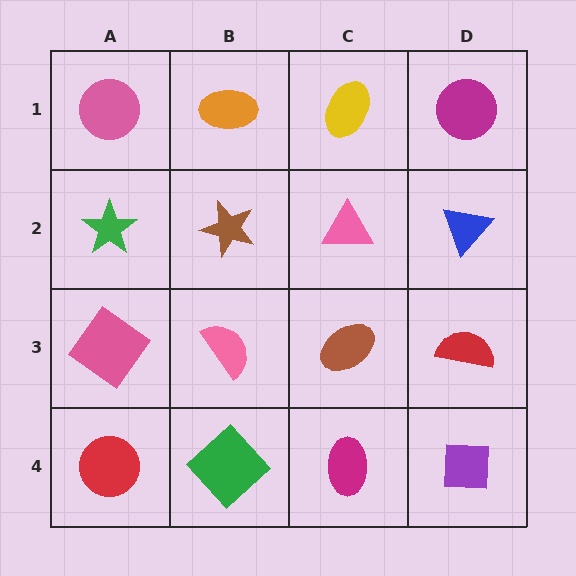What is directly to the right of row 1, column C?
A magenta circle.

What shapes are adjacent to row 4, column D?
A red semicircle (row 3, column D), a magenta ellipse (row 4, column C).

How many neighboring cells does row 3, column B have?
4.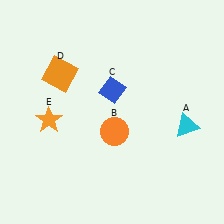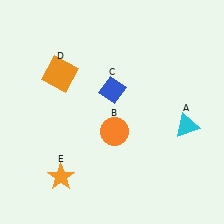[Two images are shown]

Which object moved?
The orange star (E) moved down.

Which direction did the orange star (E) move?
The orange star (E) moved down.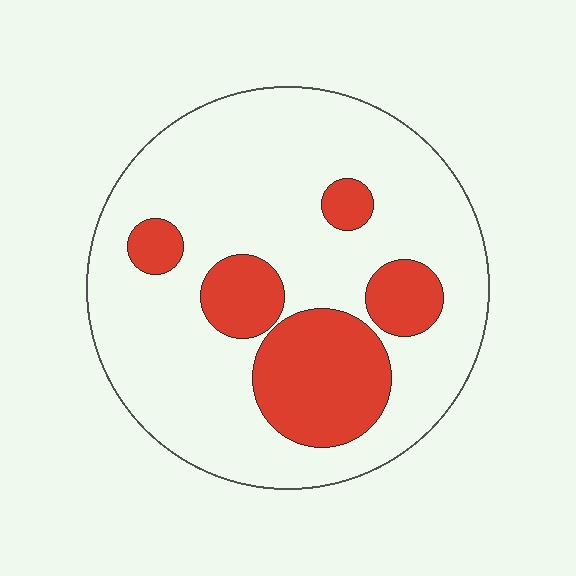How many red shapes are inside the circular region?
5.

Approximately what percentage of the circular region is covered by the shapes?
Approximately 25%.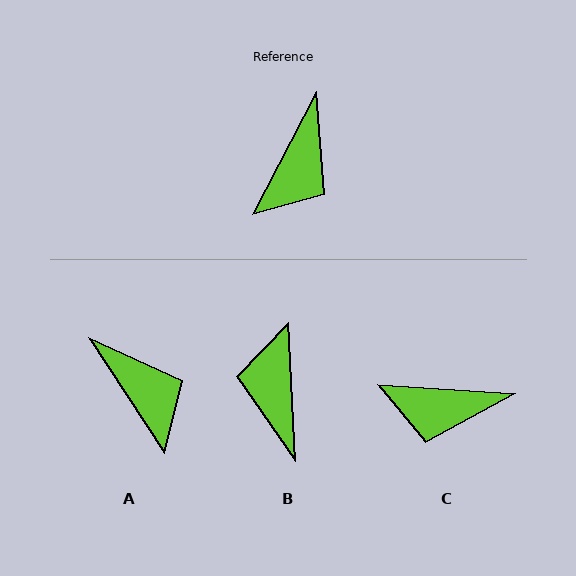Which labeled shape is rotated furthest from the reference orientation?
B, about 150 degrees away.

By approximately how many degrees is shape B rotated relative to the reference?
Approximately 150 degrees clockwise.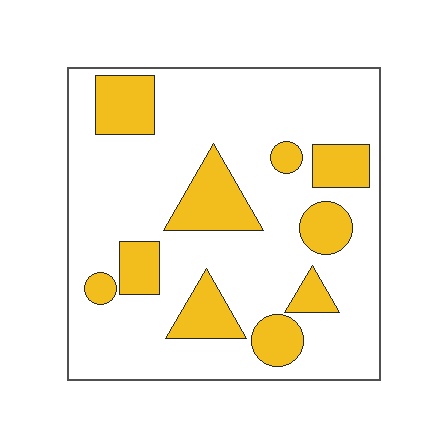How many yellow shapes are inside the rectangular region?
10.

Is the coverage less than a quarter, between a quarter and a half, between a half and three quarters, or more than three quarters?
Less than a quarter.